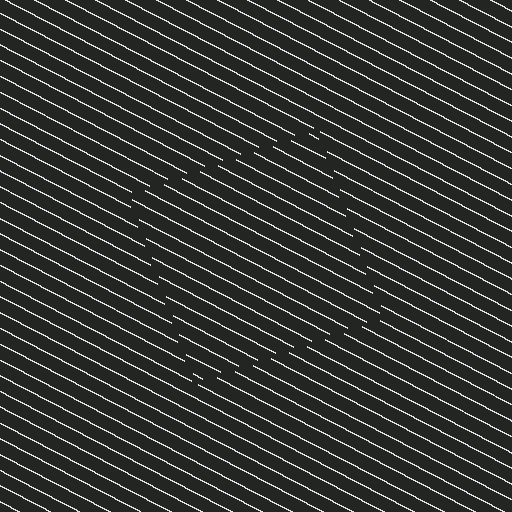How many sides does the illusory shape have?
4 sides — the line-ends trace a square.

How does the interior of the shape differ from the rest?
The interior of the shape contains the same grating, shifted by half a period — the contour is defined by the phase discontinuity where line-ends from the inner and outer gratings abut.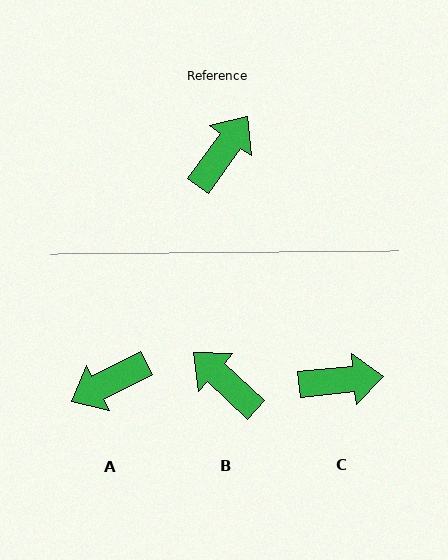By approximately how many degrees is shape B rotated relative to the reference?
Approximately 83 degrees counter-clockwise.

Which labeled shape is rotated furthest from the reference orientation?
A, about 153 degrees away.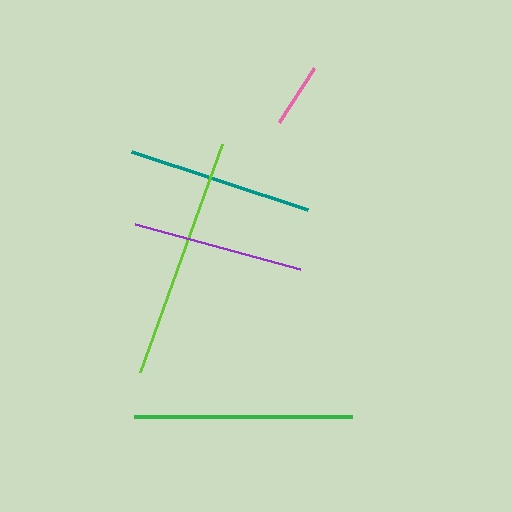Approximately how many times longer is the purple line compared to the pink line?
The purple line is approximately 2.7 times the length of the pink line.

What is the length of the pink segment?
The pink segment is approximately 64 pixels long.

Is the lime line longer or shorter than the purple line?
The lime line is longer than the purple line.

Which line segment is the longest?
The lime line is the longest at approximately 242 pixels.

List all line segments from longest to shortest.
From longest to shortest: lime, green, teal, purple, pink.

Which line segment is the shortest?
The pink line is the shortest at approximately 64 pixels.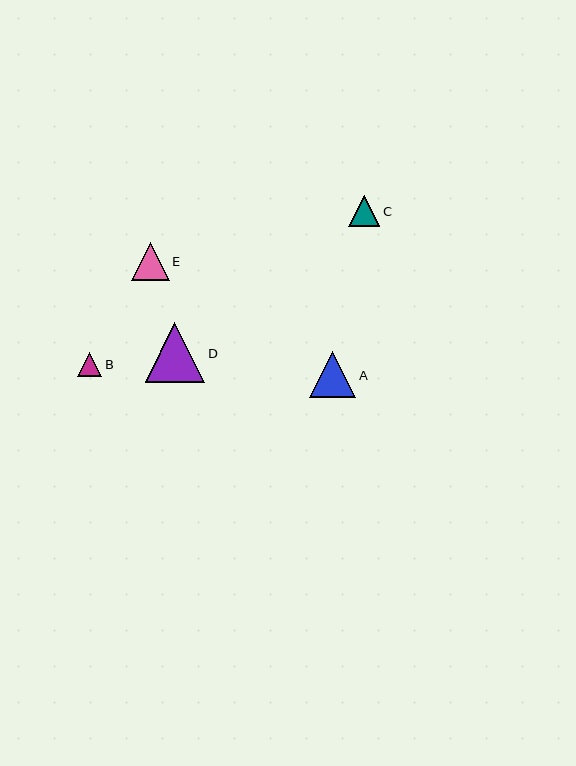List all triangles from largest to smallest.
From largest to smallest: D, A, E, C, B.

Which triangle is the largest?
Triangle D is the largest with a size of approximately 60 pixels.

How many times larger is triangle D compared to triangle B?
Triangle D is approximately 2.5 times the size of triangle B.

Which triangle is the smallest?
Triangle B is the smallest with a size of approximately 24 pixels.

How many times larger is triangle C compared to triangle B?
Triangle C is approximately 1.3 times the size of triangle B.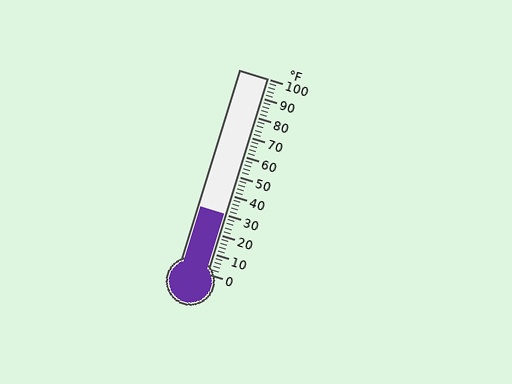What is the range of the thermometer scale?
The thermometer scale ranges from 0°F to 100°F.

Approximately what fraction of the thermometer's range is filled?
The thermometer is filled to approximately 30% of its range.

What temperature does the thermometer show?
The thermometer shows approximately 30°F.